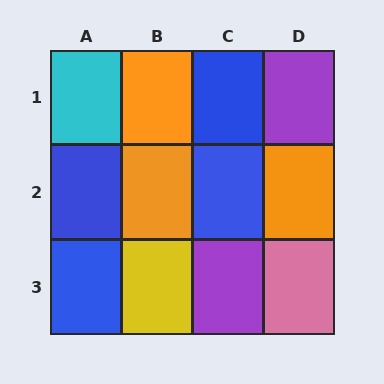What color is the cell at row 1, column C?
Blue.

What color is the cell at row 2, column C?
Blue.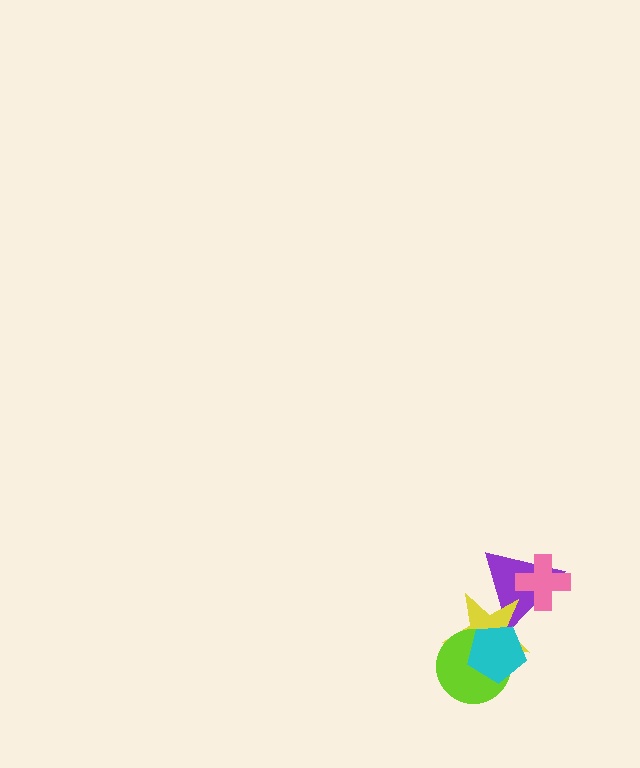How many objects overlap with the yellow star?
3 objects overlap with the yellow star.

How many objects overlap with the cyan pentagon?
2 objects overlap with the cyan pentagon.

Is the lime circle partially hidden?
Yes, it is partially covered by another shape.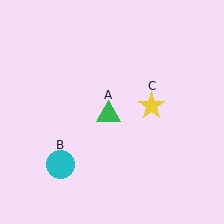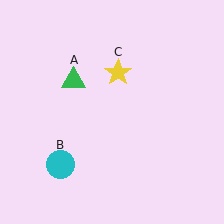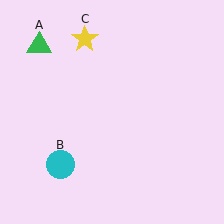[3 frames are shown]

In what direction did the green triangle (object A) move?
The green triangle (object A) moved up and to the left.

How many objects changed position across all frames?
2 objects changed position: green triangle (object A), yellow star (object C).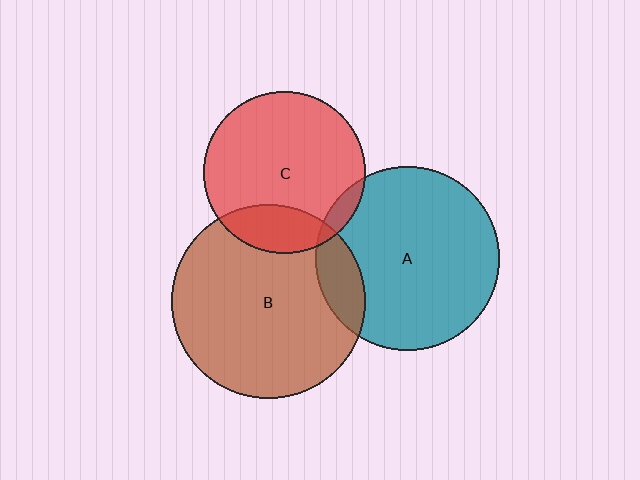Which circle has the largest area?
Circle B (brown).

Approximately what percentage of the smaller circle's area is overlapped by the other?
Approximately 20%.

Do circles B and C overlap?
Yes.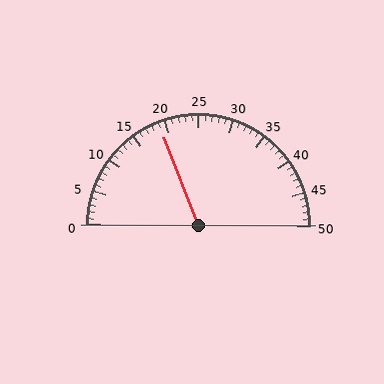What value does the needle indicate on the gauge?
The needle indicates approximately 19.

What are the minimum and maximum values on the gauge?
The gauge ranges from 0 to 50.